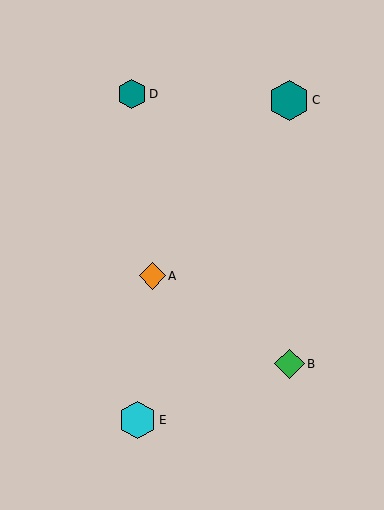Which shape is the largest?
The teal hexagon (labeled C) is the largest.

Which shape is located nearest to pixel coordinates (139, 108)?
The teal hexagon (labeled D) at (132, 94) is nearest to that location.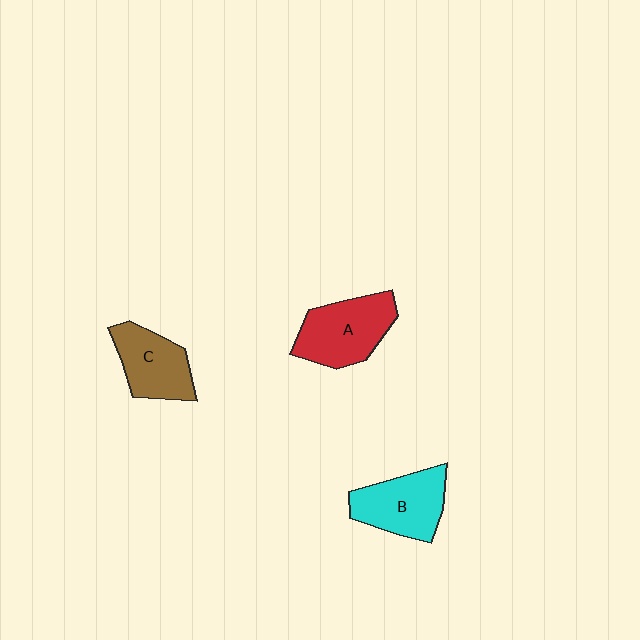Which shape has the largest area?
Shape A (red).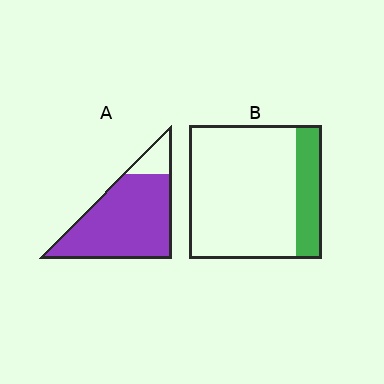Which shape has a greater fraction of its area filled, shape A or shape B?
Shape A.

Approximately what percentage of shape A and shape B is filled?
A is approximately 85% and B is approximately 20%.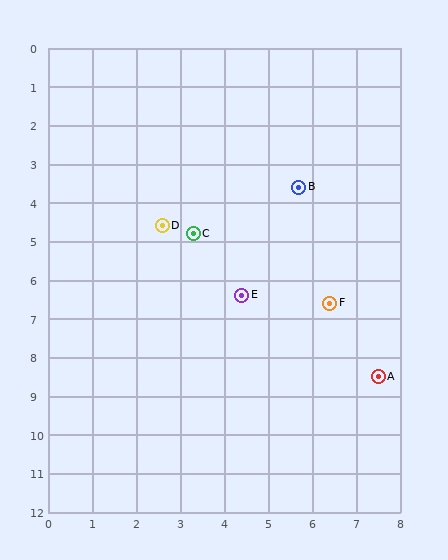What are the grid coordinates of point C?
Point C is at approximately (3.3, 4.8).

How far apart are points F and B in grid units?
Points F and B are about 3.1 grid units apart.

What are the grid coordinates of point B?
Point B is at approximately (5.7, 3.6).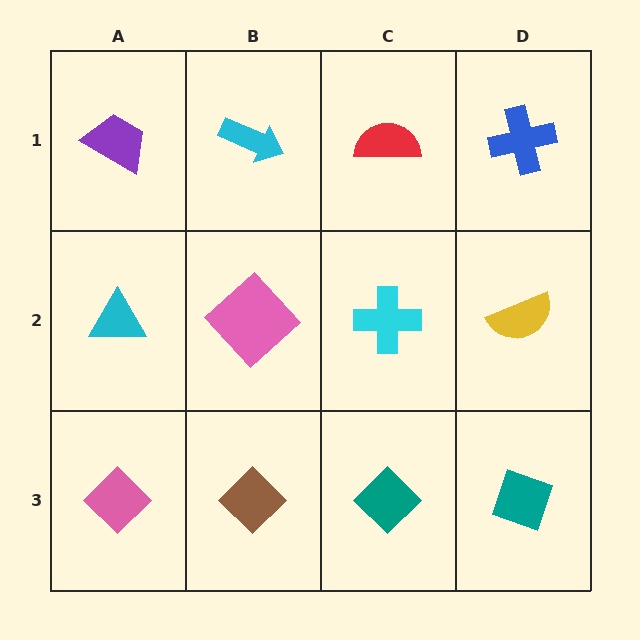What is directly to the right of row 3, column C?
A teal diamond.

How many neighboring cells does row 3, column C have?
3.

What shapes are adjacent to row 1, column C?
A cyan cross (row 2, column C), a cyan arrow (row 1, column B), a blue cross (row 1, column D).